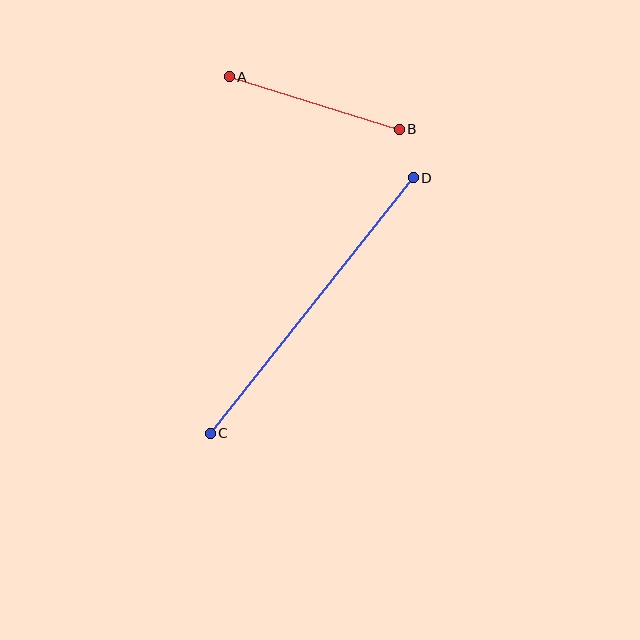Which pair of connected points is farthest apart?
Points C and D are farthest apart.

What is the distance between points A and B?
The distance is approximately 178 pixels.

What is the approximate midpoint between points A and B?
The midpoint is at approximately (314, 103) pixels.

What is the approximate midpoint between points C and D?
The midpoint is at approximately (312, 306) pixels.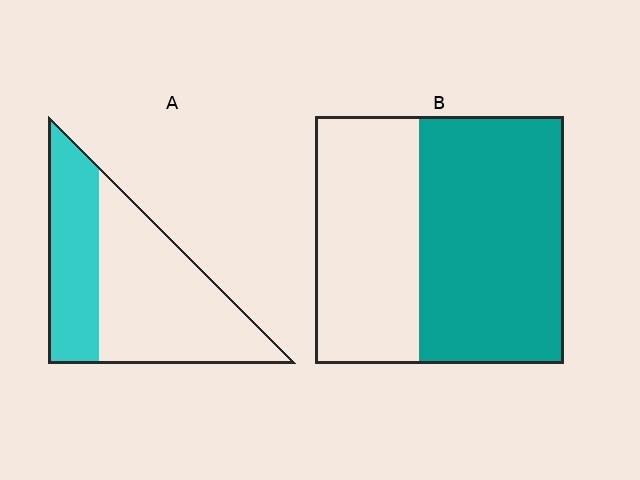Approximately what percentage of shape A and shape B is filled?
A is approximately 35% and B is approximately 60%.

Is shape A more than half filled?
No.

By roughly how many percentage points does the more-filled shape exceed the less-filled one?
By roughly 20 percentage points (B over A).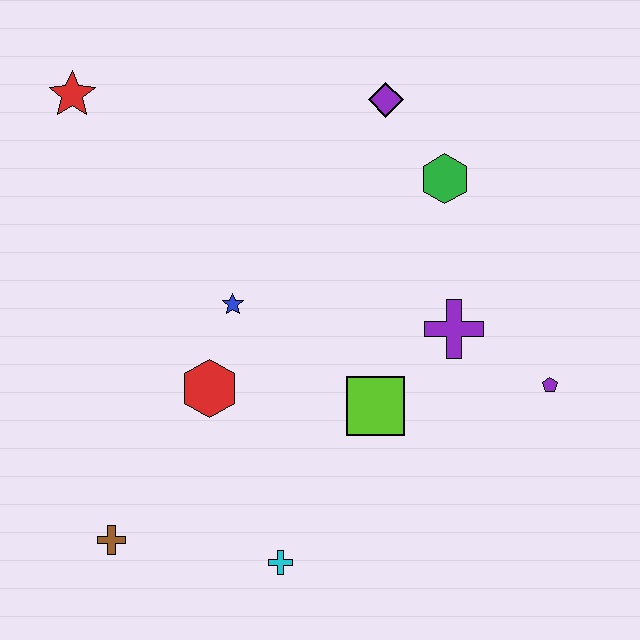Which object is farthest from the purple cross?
The red star is farthest from the purple cross.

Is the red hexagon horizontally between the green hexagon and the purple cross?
No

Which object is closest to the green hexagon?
The purple diamond is closest to the green hexagon.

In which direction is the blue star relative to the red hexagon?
The blue star is above the red hexagon.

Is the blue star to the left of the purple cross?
Yes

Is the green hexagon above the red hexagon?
Yes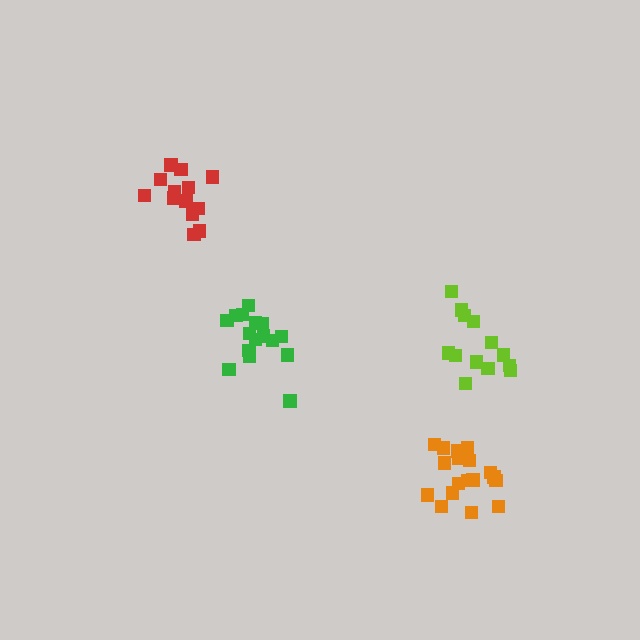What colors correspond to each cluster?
The clusters are colored: orange, green, lime, red.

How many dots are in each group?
Group 1: 18 dots, Group 2: 16 dots, Group 3: 13 dots, Group 4: 13 dots (60 total).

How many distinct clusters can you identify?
There are 4 distinct clusters.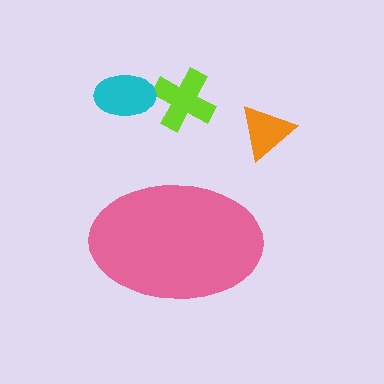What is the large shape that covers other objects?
A pink ellipse.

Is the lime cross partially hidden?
No, the lime cross is fully visible.